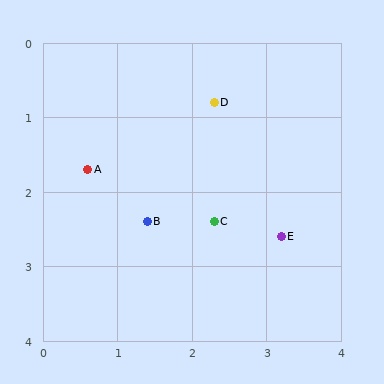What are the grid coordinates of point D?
Point D is at approximately (2.3, 0.8).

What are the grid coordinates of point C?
Point C is at approximately (2.3, 2.4).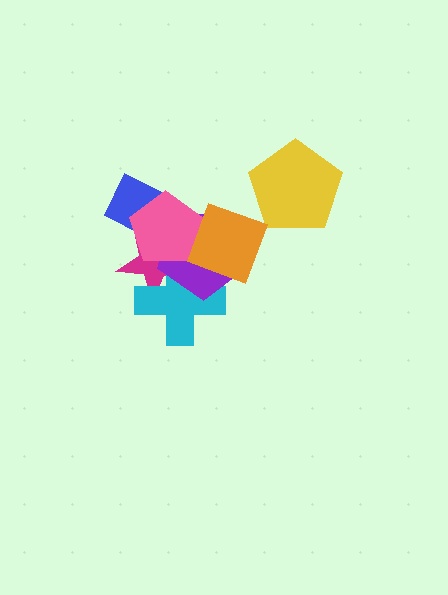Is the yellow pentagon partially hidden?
No, no other shape covers it.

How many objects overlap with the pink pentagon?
5 objects overlap with the pink pentagon.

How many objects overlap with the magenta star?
5 objects overlap with the magenta star.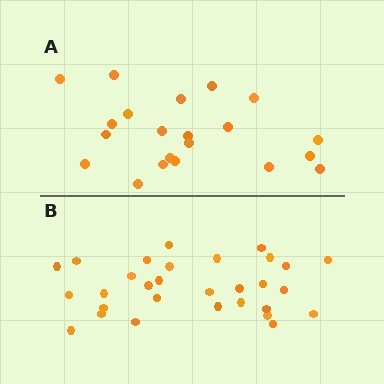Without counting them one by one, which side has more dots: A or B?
Region B (the bottom region) has more dots.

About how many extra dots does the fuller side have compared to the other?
Region B has roughly 8 or so more dots than region A.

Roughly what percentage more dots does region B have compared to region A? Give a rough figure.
About 45% more.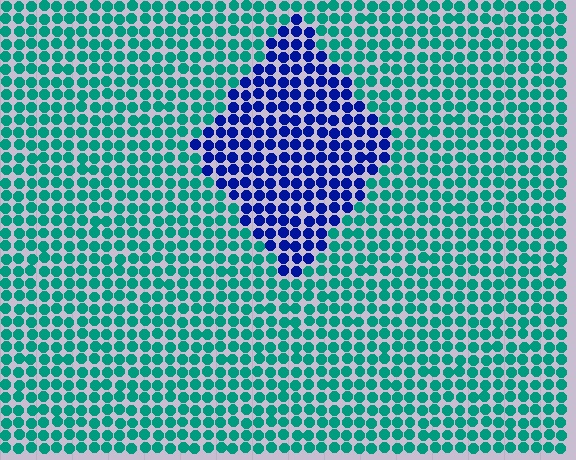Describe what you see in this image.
The image is filled with small teal elements in a uniform arrangement. A diamond-shaped region is visible where the elements are tinted to a slightly different hue, forming a subtle color boundary.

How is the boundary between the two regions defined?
The boundary is defined purely by a slight shift in hue (about 63 degrees). Spacing, size, and orientation are identical on both sides.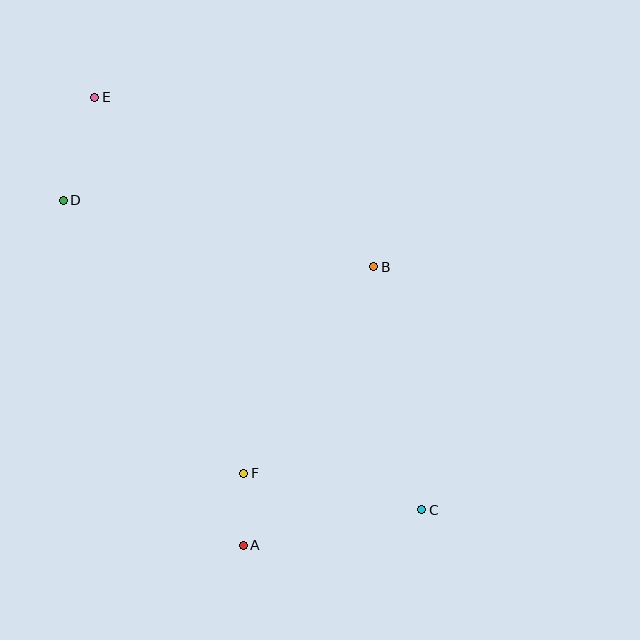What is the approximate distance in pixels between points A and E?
The distance between A and E is approximately 472 pixels.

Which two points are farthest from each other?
Points C and E are farthest from each other.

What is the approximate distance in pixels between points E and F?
The distance between E and F is approximately 404 pixels.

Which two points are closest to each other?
Points A and F are closest to each other.